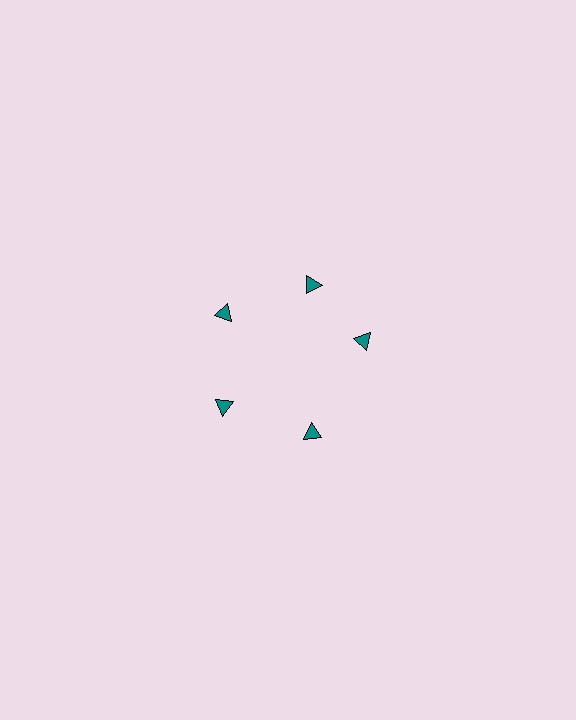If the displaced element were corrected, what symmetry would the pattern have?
It would have 5-fold rotational symmetry — the pattern would map onto itself every 72 degrees.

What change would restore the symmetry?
The symmetry would be restored by rotating it back into even spacing with its neighbors so that all 5 triangles sit at equal angles and equal distance from the center.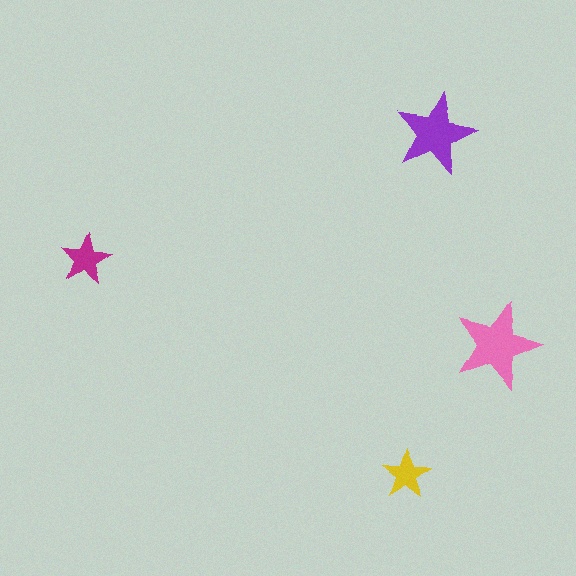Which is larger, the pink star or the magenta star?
The pink one.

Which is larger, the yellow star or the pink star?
The pink one.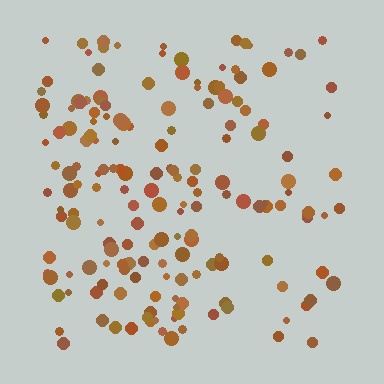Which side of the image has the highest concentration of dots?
The left.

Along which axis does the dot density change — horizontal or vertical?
Horizontal.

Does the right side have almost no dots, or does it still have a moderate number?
Still a moderate number, just noticeably fewer than the left.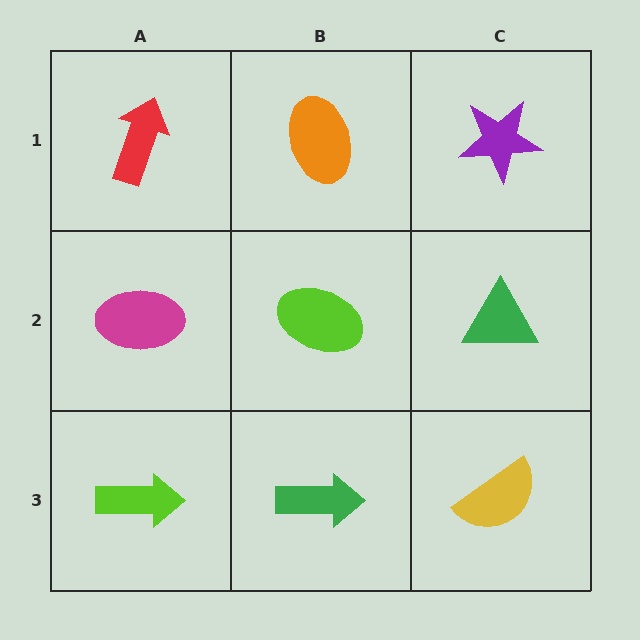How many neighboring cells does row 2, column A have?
3.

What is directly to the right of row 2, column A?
A lime ellipse.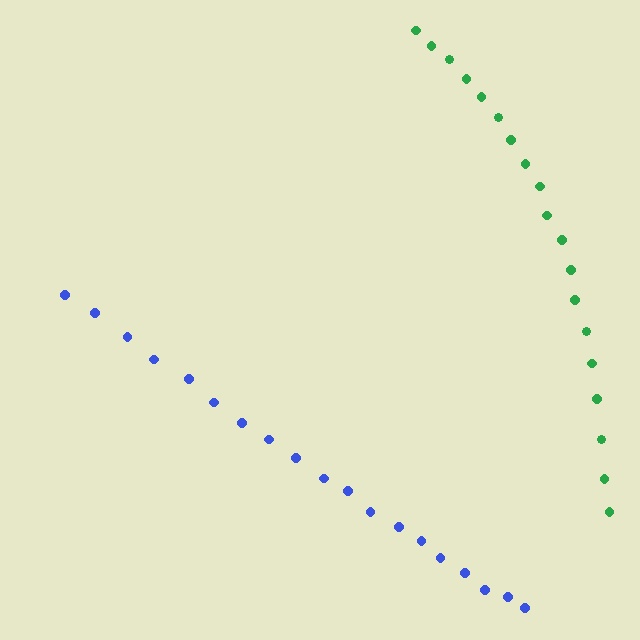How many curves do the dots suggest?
There are 2 distinct paths.